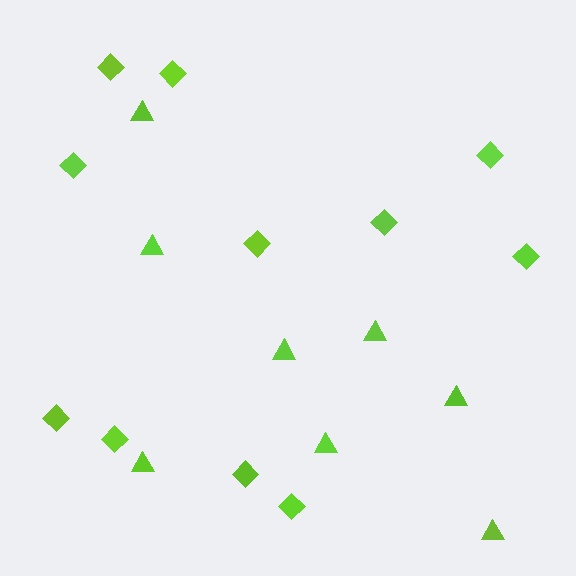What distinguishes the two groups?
There are 2 groups: one group of triangles (8) and one group of diamonds (11).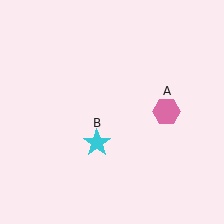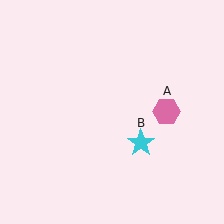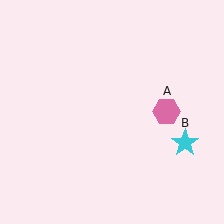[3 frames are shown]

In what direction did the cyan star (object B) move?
The cyan star (object B) moved right.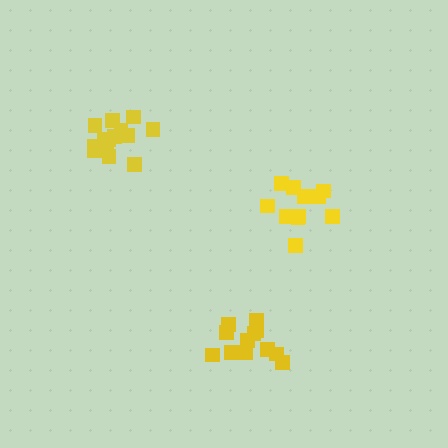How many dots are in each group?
Group 1: 12 dots, Group 2: 11 dots, Group 3: 15 dots (38 total).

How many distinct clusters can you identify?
There are 3 distinct clusters.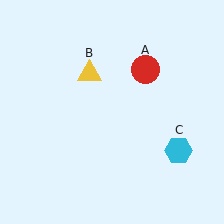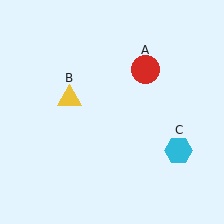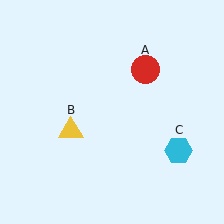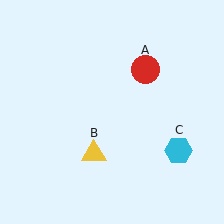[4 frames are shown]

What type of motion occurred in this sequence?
The yellow triangle (object B) rotated counterclockwise around the center of the scene.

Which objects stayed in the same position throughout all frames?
Red circle (object A) and cyan hexagon (object C) remained stationary.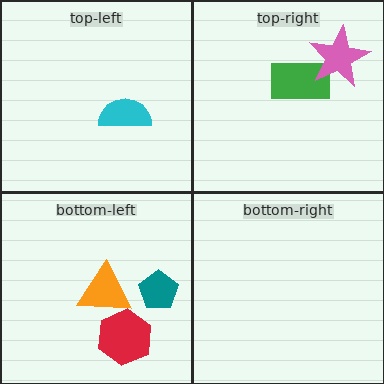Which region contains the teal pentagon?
The bottom-left region.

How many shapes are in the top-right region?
2.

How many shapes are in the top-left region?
1.